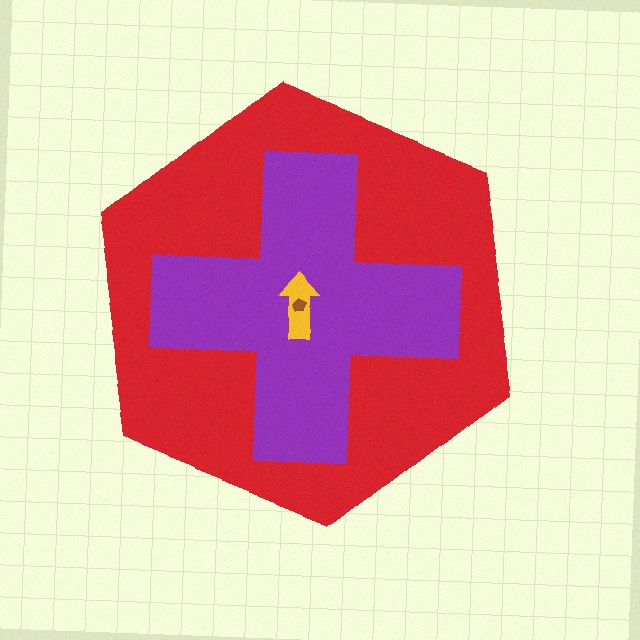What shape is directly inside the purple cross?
The yellow arrow.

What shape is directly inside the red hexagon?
The purple cross.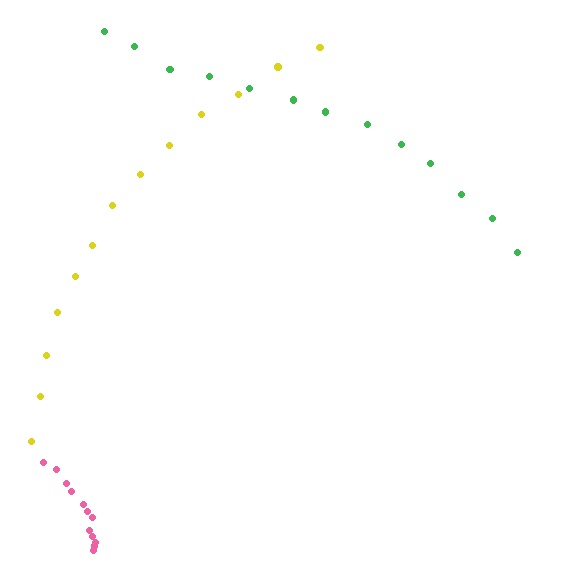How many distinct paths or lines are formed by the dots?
There are 3 distinct paths.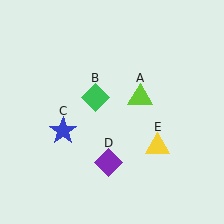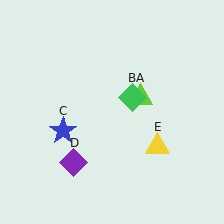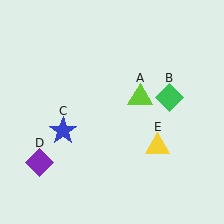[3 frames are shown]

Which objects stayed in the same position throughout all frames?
Lime triangle (object A) and blue star (object C) and yellow triangle (object E) remained stationary.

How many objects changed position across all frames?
2 objects changed position: green diamond (object B), purple diamond (object D).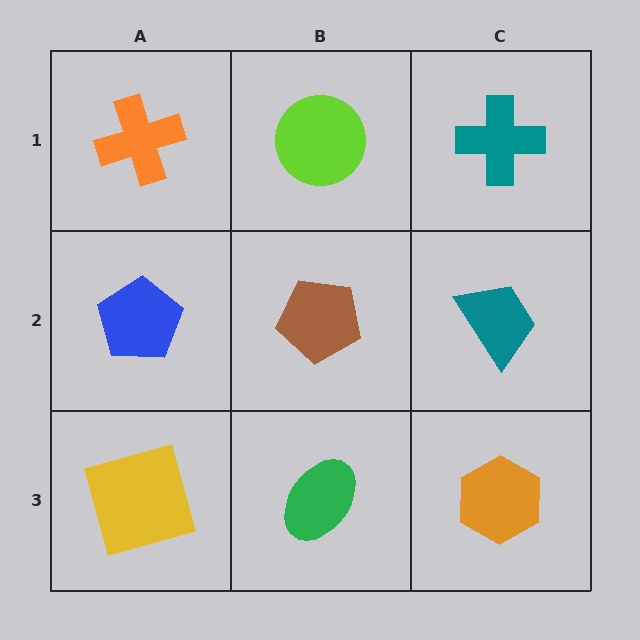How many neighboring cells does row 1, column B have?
3.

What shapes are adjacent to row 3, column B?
A brown pentagon (row 2, column B), a yellow square (row 3, column A), an orange hexagon (row 3, column C).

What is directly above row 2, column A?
An orange cross.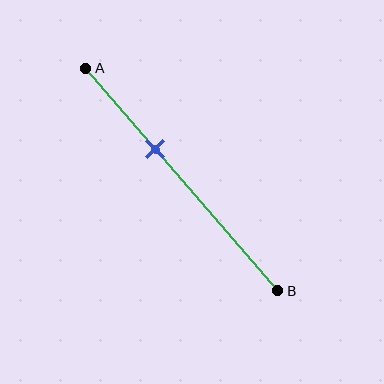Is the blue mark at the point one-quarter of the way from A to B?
No, the mark is at about 35% from A, not at the 25% one-quarter point.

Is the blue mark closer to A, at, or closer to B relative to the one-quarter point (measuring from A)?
The blue mark is closer to point B than the one-quarter point of segment AB.